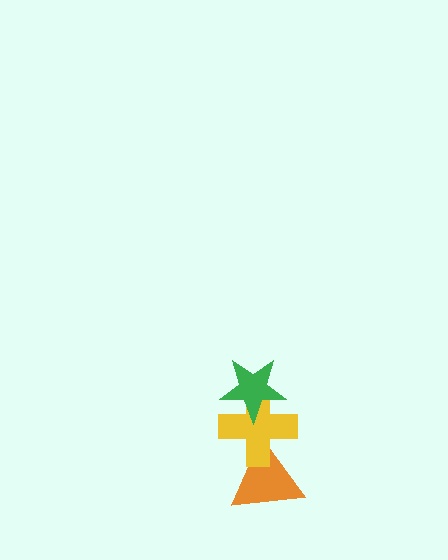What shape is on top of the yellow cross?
The green star is on top of the yellow cross.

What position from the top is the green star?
The green star is 1st from the top.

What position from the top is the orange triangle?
The orange triangle is 3rd from the top.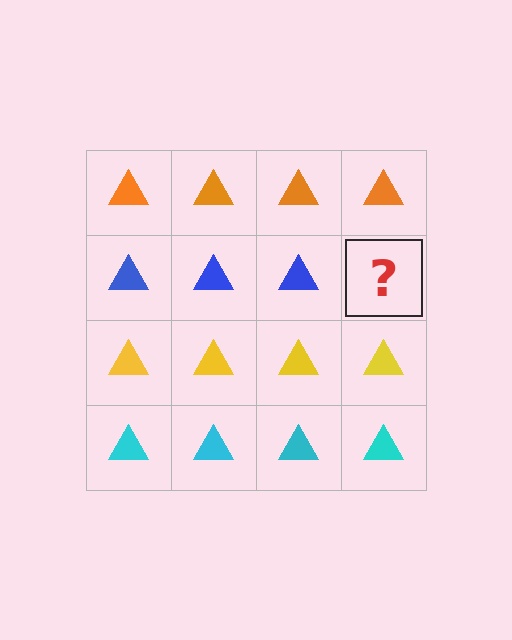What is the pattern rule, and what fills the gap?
The rule is that each row has a consistent color. The gap should be filled with a blue triangle.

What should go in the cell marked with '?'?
The missing cell should contain a blue triangle.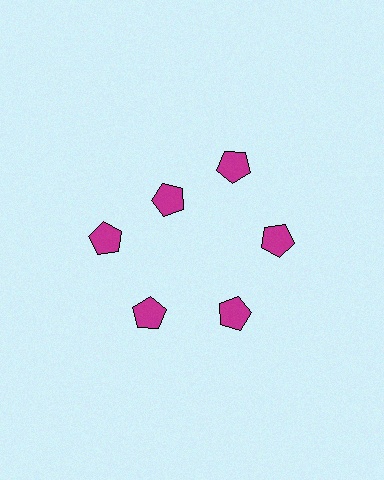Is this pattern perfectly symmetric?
No. The 6 magenta pentagons are arranged in a ring, but one element near the 11 o'clock position is pulled inward toward the center, breaking the 6-fold rotational symmetry.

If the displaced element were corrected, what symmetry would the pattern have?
It would have 6-fold rotational symmetry — the pattern would map onto itself every 60 degrees.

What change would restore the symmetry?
The symmetry would be restored by moving it outward, back onto the ring so that all 6 pentagons sit at equal angles and equal distance from the center.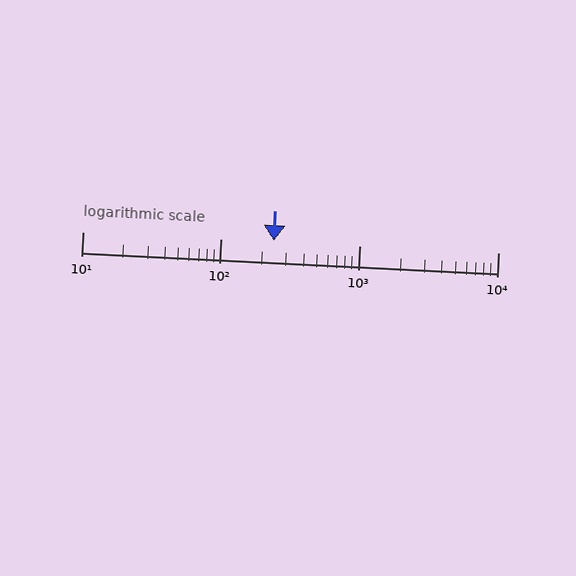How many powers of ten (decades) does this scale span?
The scale spans 3 decades, from 10 to 10000.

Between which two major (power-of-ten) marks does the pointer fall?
The pointer is between 100 and 1000.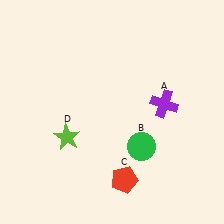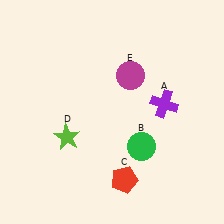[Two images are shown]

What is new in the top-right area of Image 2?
A magenta circle (E) was added in the top-right area of Image 2.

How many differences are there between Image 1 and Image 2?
There is 1 difference between the two images.